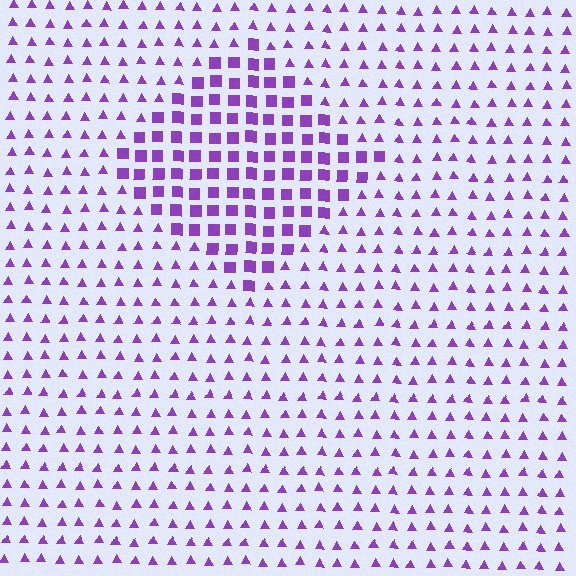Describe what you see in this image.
The image is filled with small purple elements arranged in a uniform grid. A diamond-shaped region contains squares, while the surrounding area contains triangles. The boundary is defined purely by the change in element shape.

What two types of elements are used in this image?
The image uses squares inside the diamond region and triangles outside it.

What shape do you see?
I see a diamond.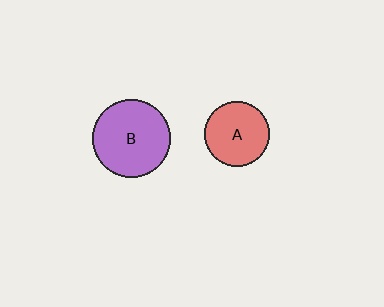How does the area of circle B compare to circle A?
Approximately 1.4 times.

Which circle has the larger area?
Circle B (purple).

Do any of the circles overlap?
No, none of the circles overlap.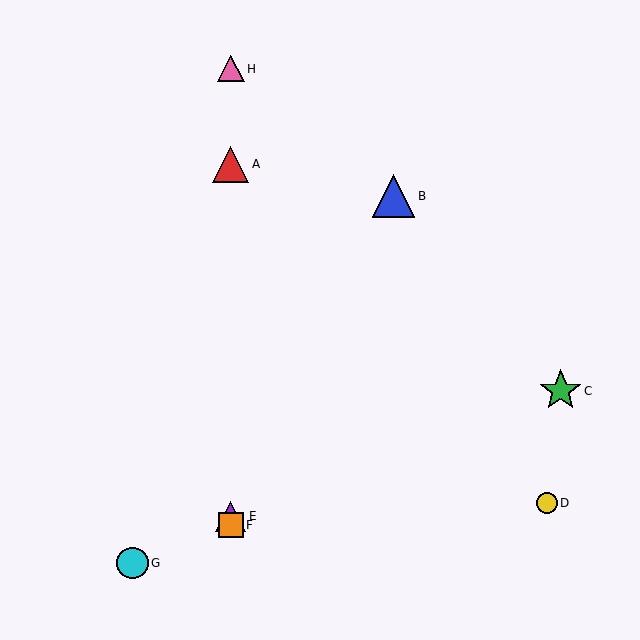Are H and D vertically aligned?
No, H is at x≈231 and D is at x≈547.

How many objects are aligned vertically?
4 objects (A, E, F, H) are aligned vertically.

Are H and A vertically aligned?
Yes, both are at x≈231.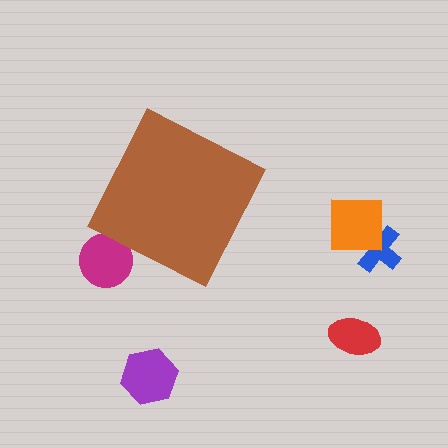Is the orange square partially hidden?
No, the orange square is fully visible.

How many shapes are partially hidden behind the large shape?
1 shape is partially hidden.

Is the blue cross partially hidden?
No, the blue cross is fully visible.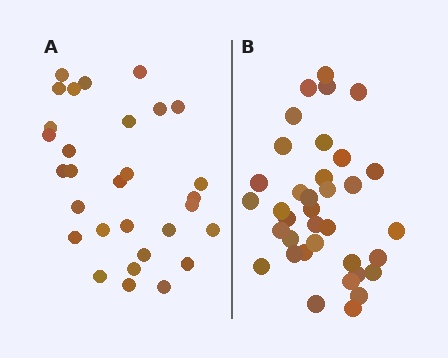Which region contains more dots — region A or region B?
Region B (the right region) has more dots.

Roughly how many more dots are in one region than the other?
Region B has about 6 more dots than region A.